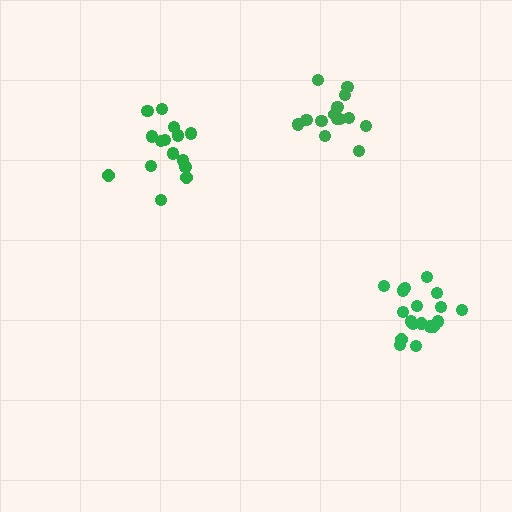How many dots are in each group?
Group 1: 18 dots, Group 2: 14 dots, Group 3: 15 dots (47 total).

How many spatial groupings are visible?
There are 3 spatial groupings.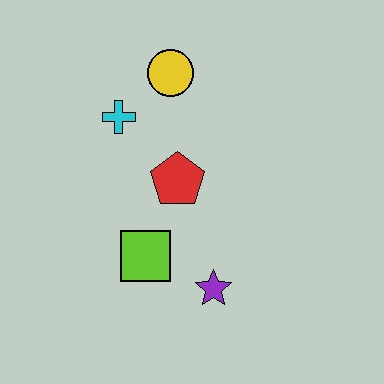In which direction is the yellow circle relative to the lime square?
The yellow circle is above the lime square.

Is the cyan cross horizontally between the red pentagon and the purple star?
No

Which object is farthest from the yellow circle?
The purple star is farthest from the yellow circle.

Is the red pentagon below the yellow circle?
Yes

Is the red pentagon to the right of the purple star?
No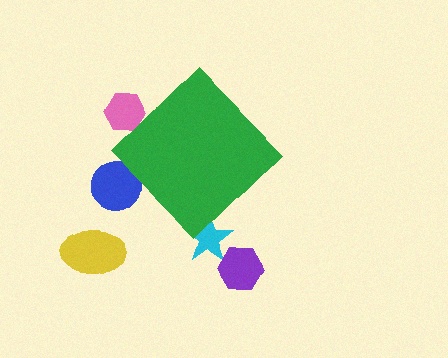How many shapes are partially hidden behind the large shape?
3 shapes are partially hidden.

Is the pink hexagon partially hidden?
Yes, the pink hexagon is partially hidden behind the green diamond.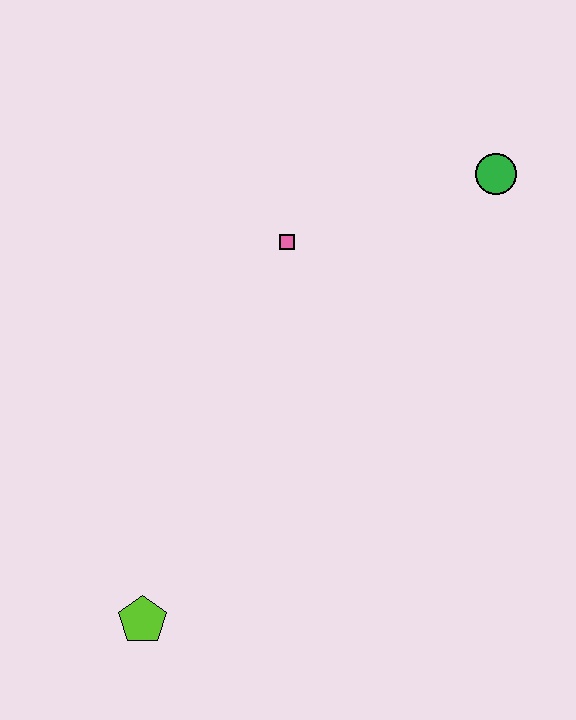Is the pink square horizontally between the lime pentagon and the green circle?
Yes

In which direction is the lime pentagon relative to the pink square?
The lime pentagon is below the pink square.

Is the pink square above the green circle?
No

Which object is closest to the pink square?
The green circle is closest to the pink square.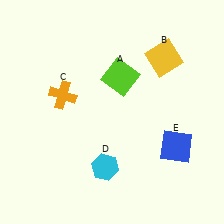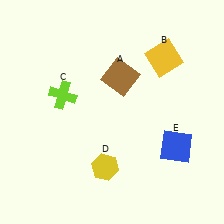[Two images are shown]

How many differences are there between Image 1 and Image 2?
There are 3 differences between the two images.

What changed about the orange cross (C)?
In Image 1, C is orange. In Image 2, it changed to lime.